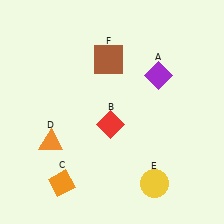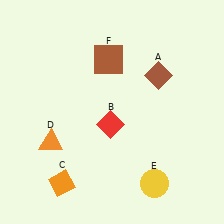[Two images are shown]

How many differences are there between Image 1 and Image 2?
There is 1 difference between the two images.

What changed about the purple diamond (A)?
In Image 1, A is purple. In Image 2, it changed to brown.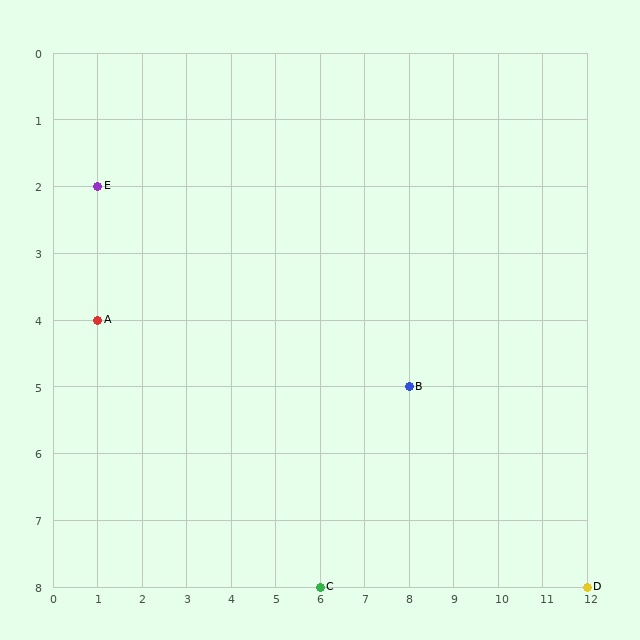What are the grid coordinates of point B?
Point B is at grid coordinates (8, 5).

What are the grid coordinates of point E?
Point E is at grid coordinates (1, 2).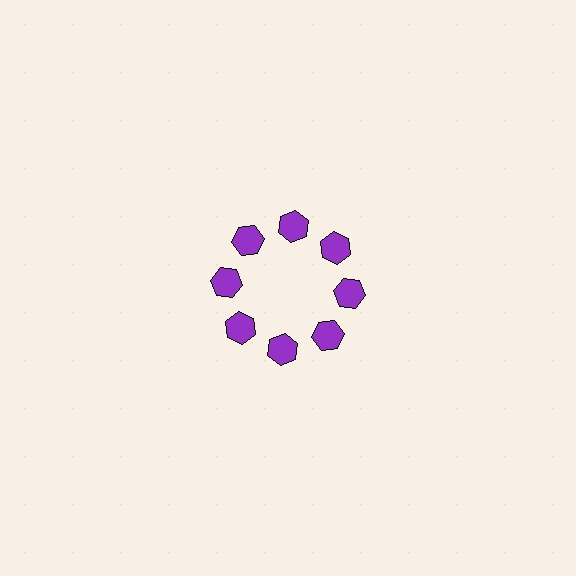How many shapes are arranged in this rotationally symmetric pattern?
There are 8 shapes, arranged in 8 groups of 1.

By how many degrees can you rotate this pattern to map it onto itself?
The pattern maps onto itself every 45 degrees of rotation.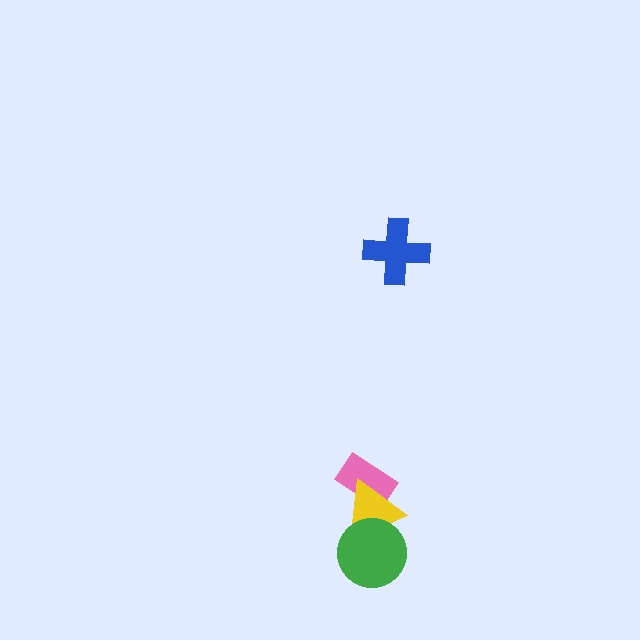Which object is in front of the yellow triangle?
The green circle is in front of the yellow triangle.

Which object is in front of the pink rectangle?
The yellow triangle is in front of the pink rectangle.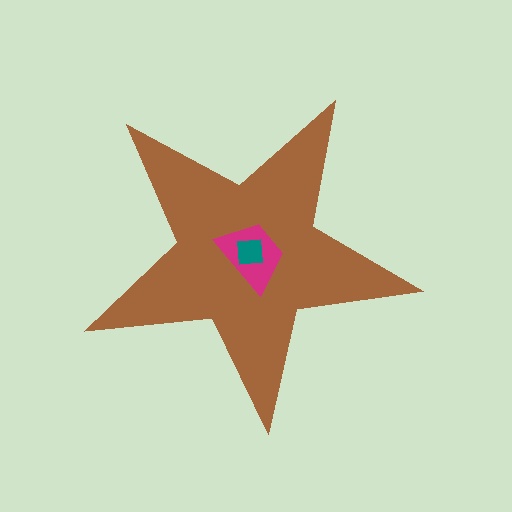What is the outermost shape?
The brown star.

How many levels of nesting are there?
3.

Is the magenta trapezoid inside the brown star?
Yes.